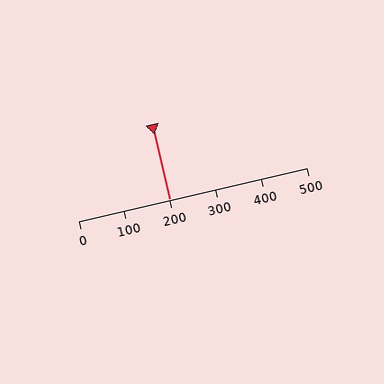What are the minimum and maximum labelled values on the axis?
The axis runs from 0 to 500.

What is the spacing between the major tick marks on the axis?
The major ticks are spaced 100 apart.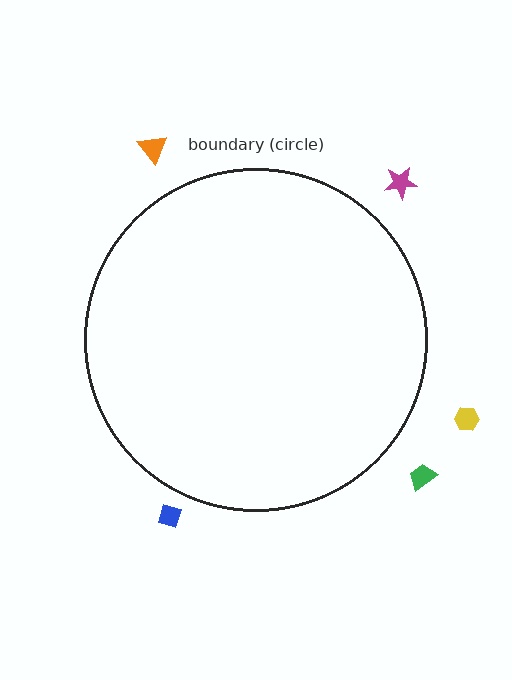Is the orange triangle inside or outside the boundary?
Outside.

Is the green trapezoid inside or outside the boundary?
Outside.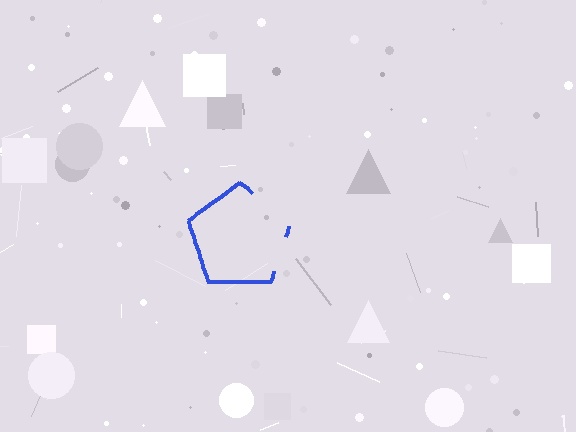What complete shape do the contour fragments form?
The contour fragments form a pentagon.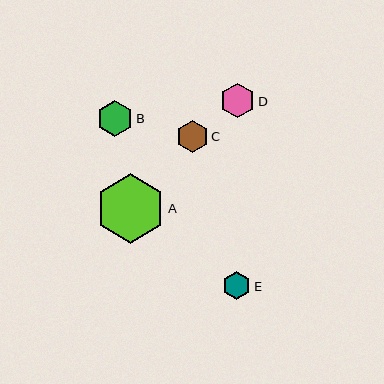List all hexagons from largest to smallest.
From largest to smallest: A, B, D, C, E.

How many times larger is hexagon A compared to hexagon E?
Hexagon A is approximately 2.5 times the size of hexagon E.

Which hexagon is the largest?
Hexagon A is the largest with a size of approximately 69 pixels.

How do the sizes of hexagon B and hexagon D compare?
Hexagon B and hexagon D are approximately the same size.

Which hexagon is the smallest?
Hexagon E is the smallest with a size of approximately 28 pixels.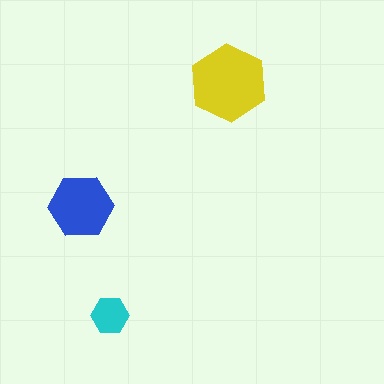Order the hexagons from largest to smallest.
the yellow one, the blue one, the cyan one.